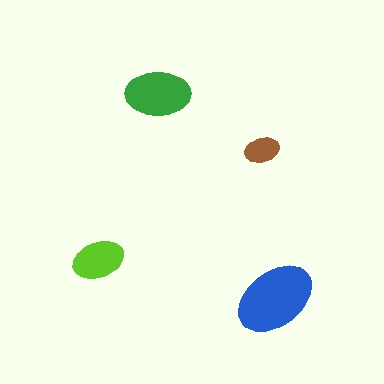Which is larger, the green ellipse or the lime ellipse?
The green one.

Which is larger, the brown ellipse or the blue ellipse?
The blue one.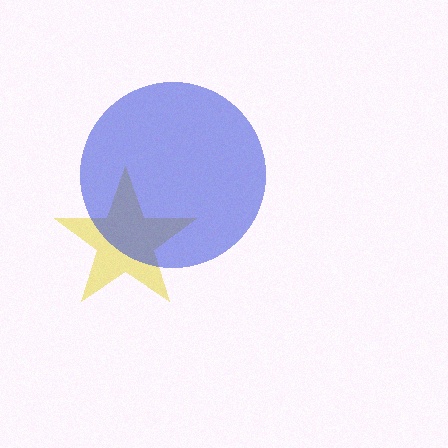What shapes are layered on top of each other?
The layered shapes are: a yellow star, a blue circle.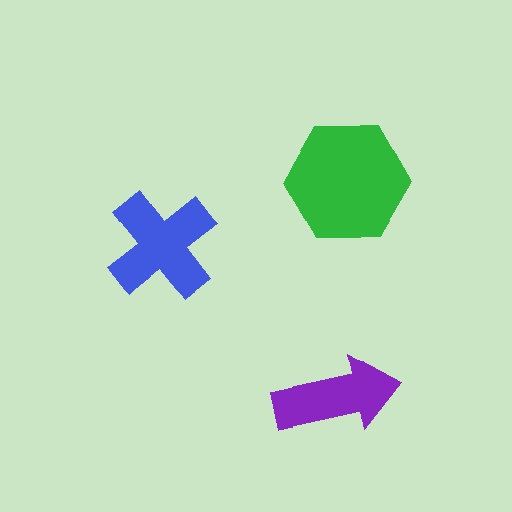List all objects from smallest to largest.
The purple arrow, the blue cross, the green hexagon.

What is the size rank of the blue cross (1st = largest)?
2nd.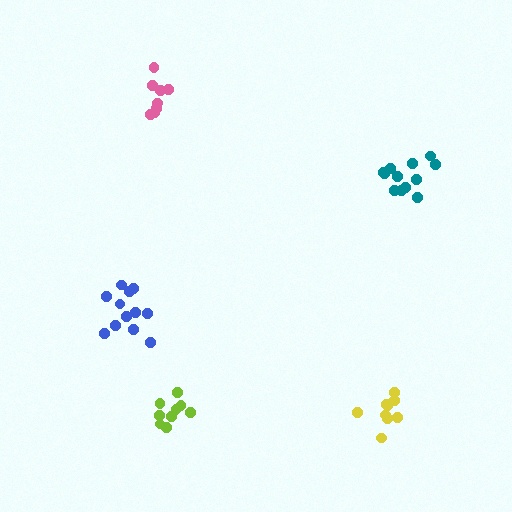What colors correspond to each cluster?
The clusters are colored: blue, teal, lime, pink, yellow.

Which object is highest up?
The pink cluster is topmost.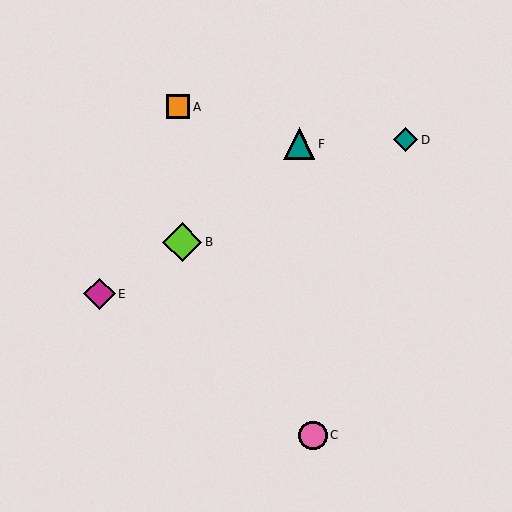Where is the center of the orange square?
The center of the orange square is at (178, 106).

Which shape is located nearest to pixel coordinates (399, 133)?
The teal diamond (labeled D) at (406, 140) is nearest to that location.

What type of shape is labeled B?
Shape B is a lime diamond.